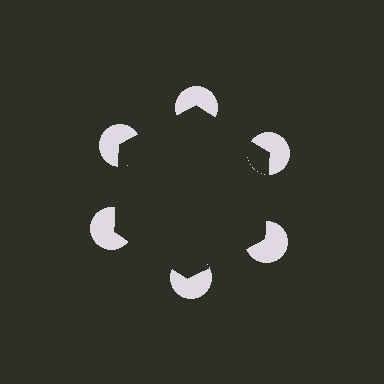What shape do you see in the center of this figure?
An illusory hexagon — its edges are inferred from the aligned wedge cuts in the pac-man discs, not physically drawn.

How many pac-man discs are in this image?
There are 6 — one at each vertex of the illusory hexagon.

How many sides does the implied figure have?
6 sides.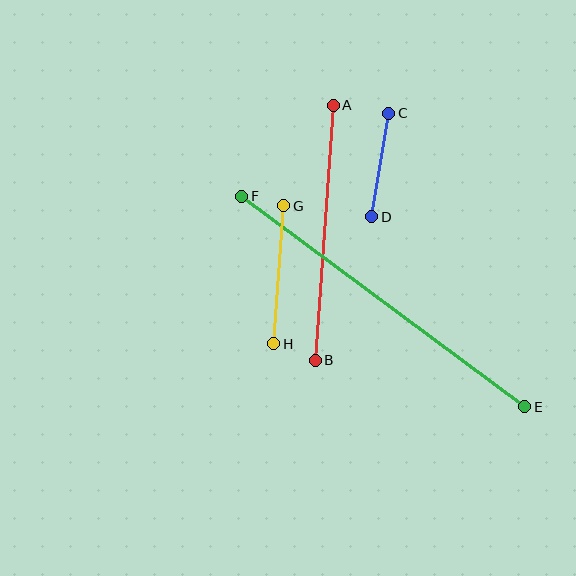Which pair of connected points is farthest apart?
Points E and F are farthest apart.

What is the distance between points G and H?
The distance is approximately 138 pixels.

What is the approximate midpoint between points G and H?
The midpoint is at approximately (279, 275) pixels.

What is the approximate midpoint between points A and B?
The midpoint is at approximately (324, 233) pixels.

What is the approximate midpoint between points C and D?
The midpoint is at approximately (380, 165) pixels.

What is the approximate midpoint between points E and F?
The midpoint is at approximately (383, 302) pixels.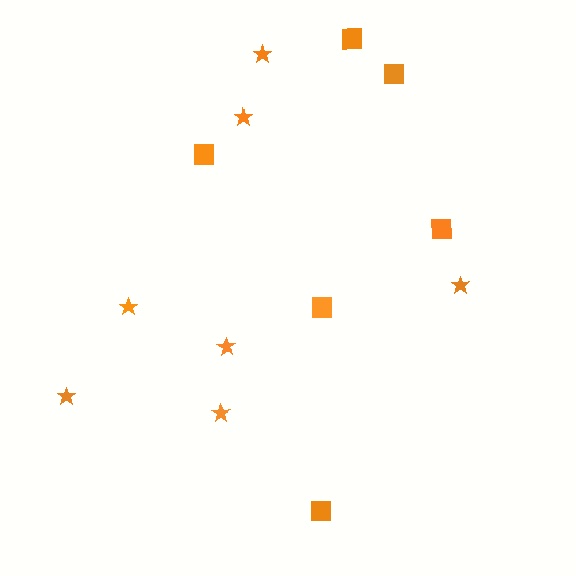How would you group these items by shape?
There are 2 groups: one group of squares (6) and one group of stars (7).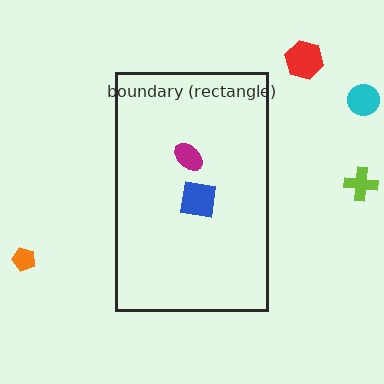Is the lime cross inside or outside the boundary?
Outside.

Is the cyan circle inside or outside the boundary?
Outside.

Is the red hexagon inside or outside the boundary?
Outside.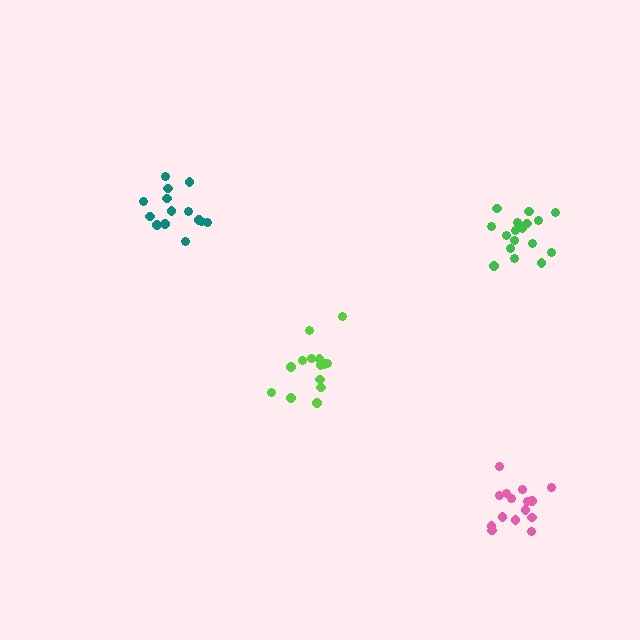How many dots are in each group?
Group 1: 15 dots, Group 2: 14 dots, Group 3: 17 dots, Group 4: 14 dots (60 total).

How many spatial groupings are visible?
There are 4 spatial groupings.